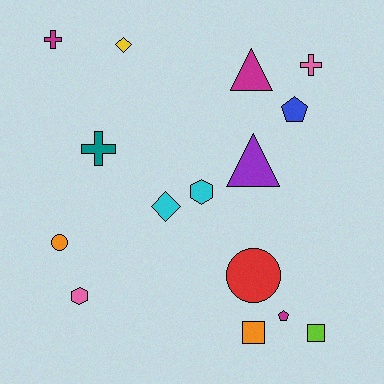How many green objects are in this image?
There are no green objects.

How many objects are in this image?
There are 15 objects.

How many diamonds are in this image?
There are 2 diamonds.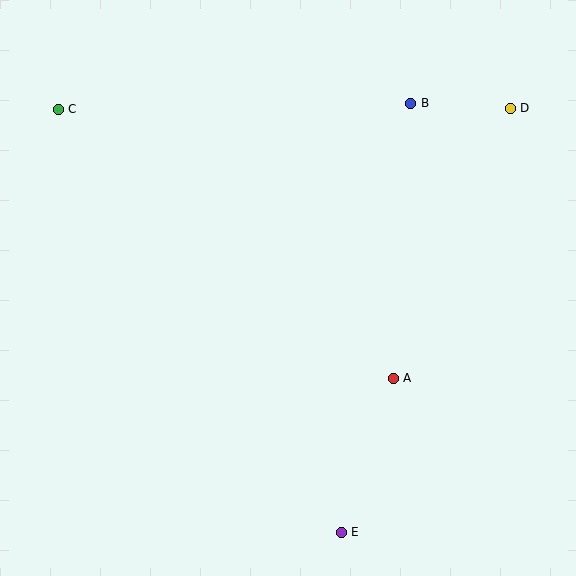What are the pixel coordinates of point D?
Point D is at (510, 108).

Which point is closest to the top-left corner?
Point C is closest to the top-left corner.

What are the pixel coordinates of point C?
Point C is at (58, 109).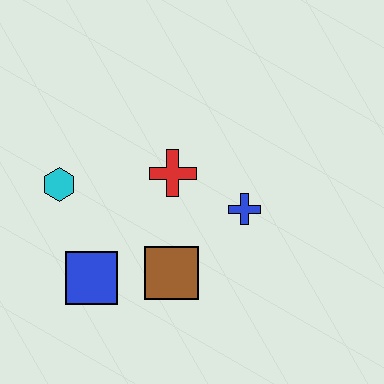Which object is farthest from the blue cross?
The cyan hexagon is farthest from the blue cross.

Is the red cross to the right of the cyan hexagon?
Yes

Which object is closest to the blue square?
The brown square is closest to the blue square.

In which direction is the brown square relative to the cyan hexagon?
The brown square is to the right of the cyan hexagon.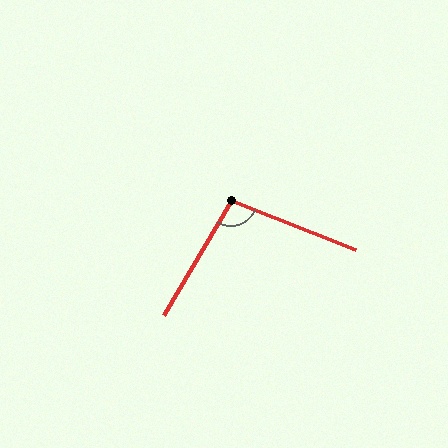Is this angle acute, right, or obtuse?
It is obtuse.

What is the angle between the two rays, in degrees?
Approximately 99 degrees.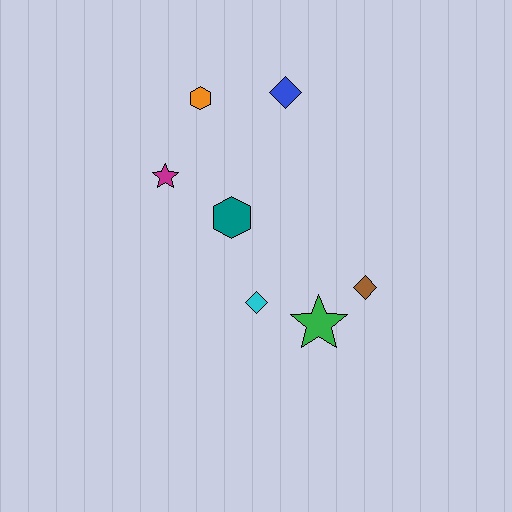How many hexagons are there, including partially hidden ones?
There are 2 hexagons.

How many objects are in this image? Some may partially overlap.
There are 7 objects.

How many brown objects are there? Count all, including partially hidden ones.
There is 1 brown object.